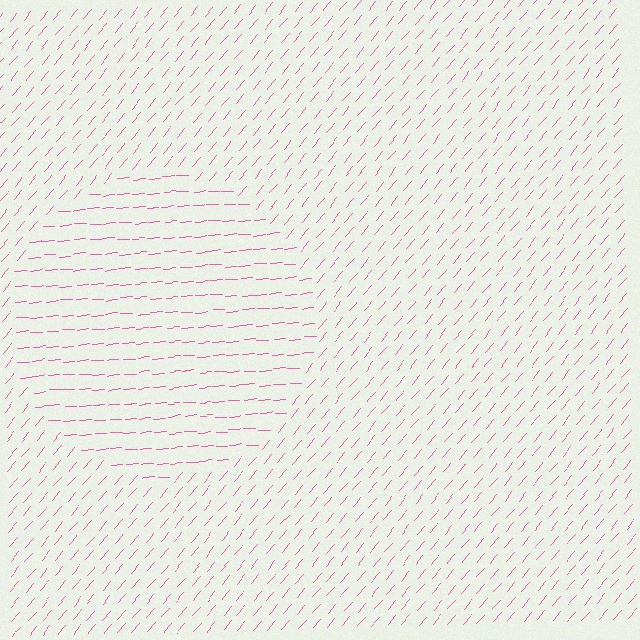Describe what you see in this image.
The image is filled with small pink line segments. A circle region in the image has lines oriented differently from the surrounding lines, creating a visible texture boundary.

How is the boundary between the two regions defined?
The boundary is defined purely by a change in line orientation (approximately 45 degrees difference). All lines are the same color and thickness.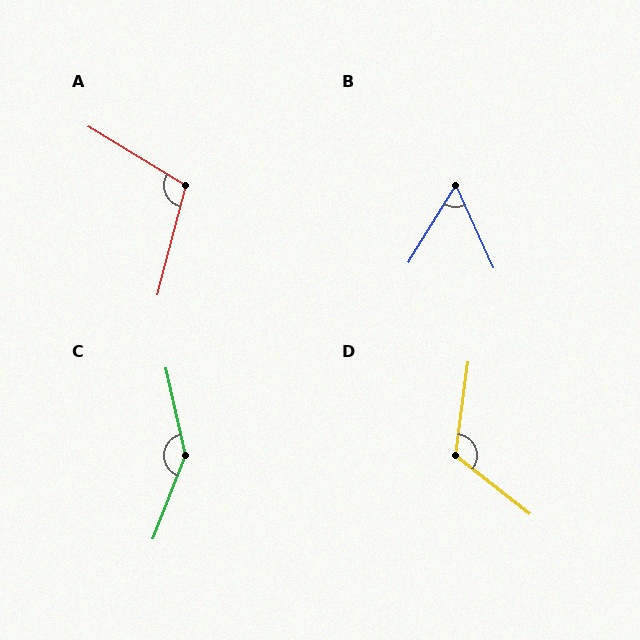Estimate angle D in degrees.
Approximately 121 degrees.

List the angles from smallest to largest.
B (56°), A (107°), D (121°), C (146°).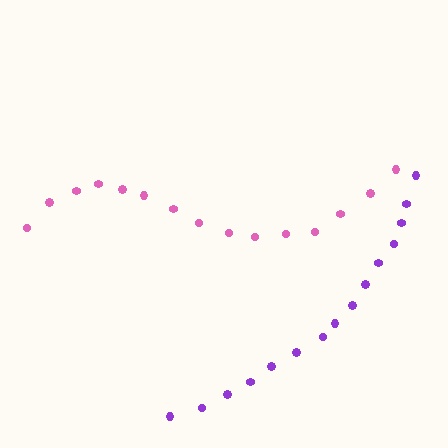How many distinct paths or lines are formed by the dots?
There are 2 distinct paths.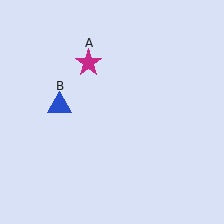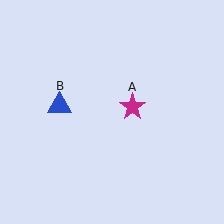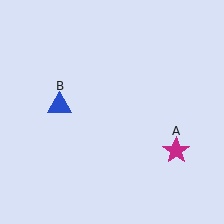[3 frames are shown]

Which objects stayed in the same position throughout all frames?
Blue triangle (object B) remained stationary.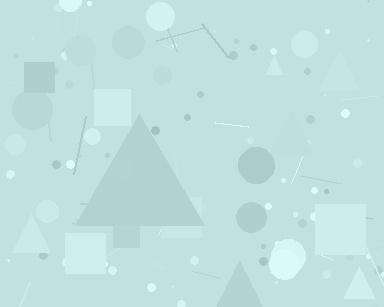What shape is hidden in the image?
A triangle is hidden in the image.